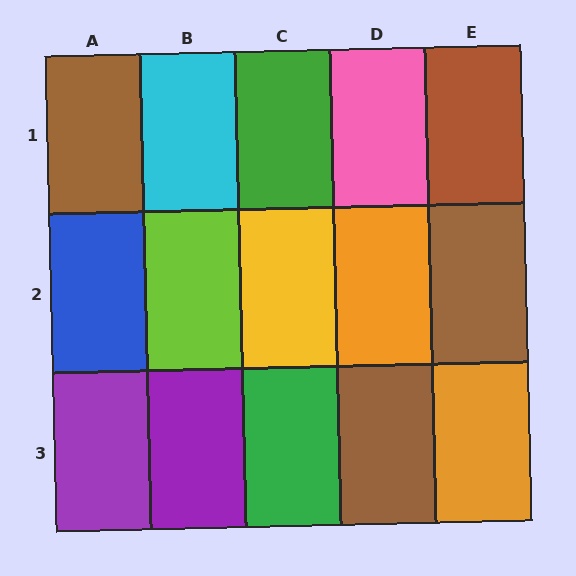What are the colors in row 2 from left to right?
Blue, lime, yellow, orange, brown.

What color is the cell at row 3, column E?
Orange.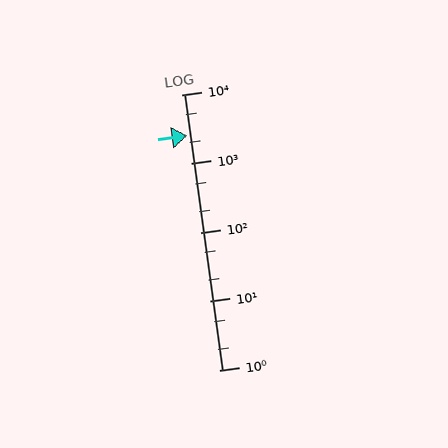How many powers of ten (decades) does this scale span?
The scale spans 4 decades, from 1 to 10000.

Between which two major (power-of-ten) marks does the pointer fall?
The pointer is between 1000 and 10000.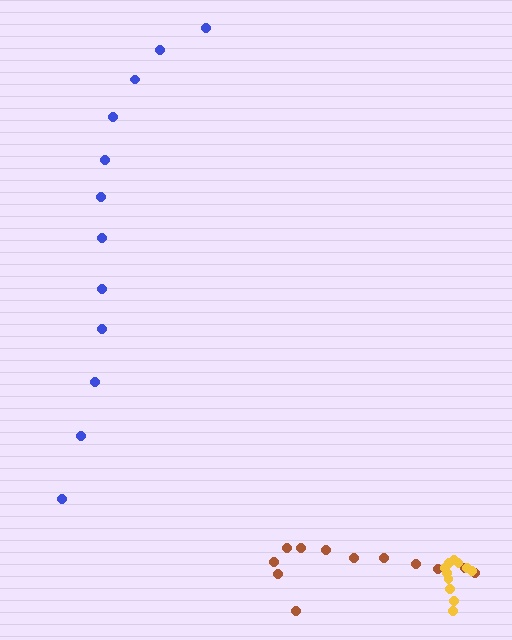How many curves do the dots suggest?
There are 3 distinct paths.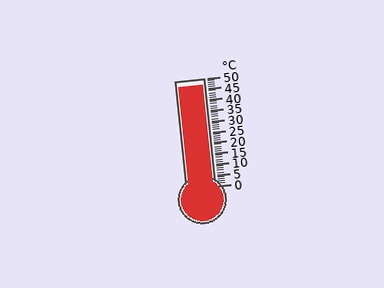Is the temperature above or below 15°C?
The temperature is above 15°C.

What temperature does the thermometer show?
The thermometer shows approximately 47°C.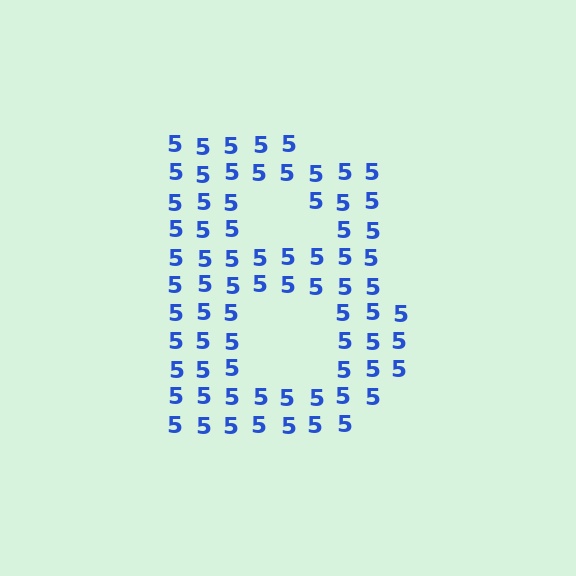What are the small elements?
The small elements are digit 5's.